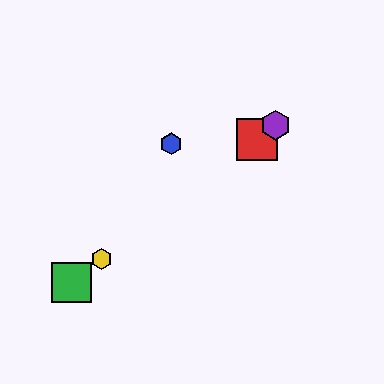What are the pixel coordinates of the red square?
The red square is at (257, 139).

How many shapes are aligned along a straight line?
4 shapes (the red square, the green square, the yellow hexagon, the purple hexagon) are aligned along a straight line.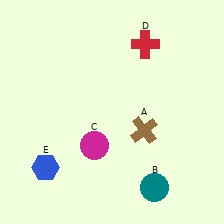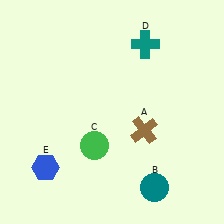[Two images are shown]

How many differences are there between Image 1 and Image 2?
There are 2 differences between the two images.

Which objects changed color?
C changed from magenta to green. D changed from red to teal.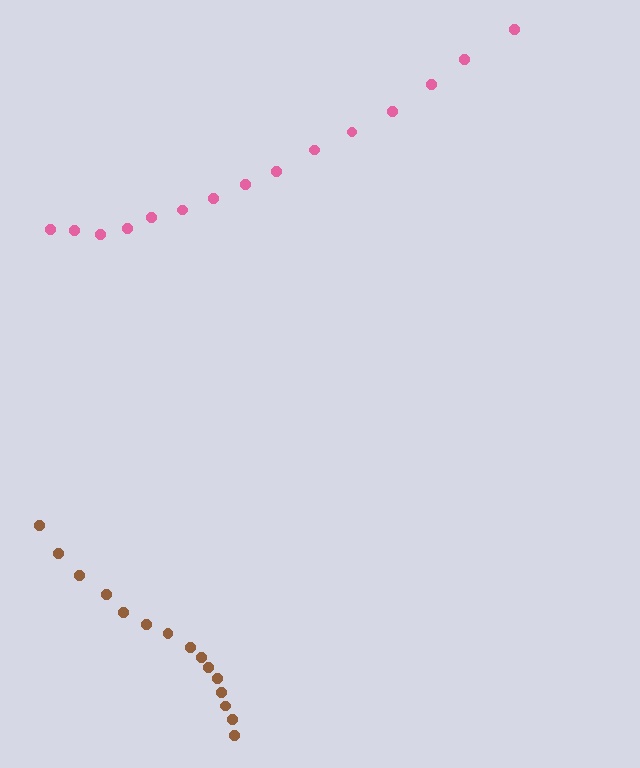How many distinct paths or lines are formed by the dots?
There are 2 distinct paths.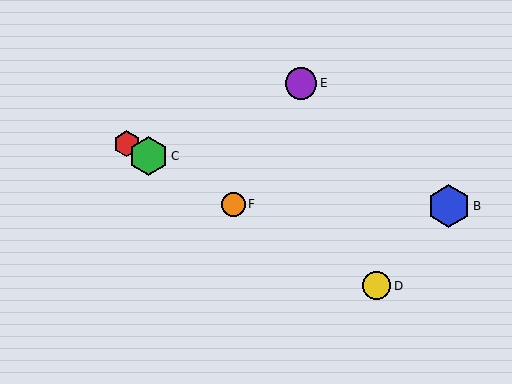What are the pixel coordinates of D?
Object D is at (377, 286).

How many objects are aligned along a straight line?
4 objects (A, C, D, F) are aligned along a straight line.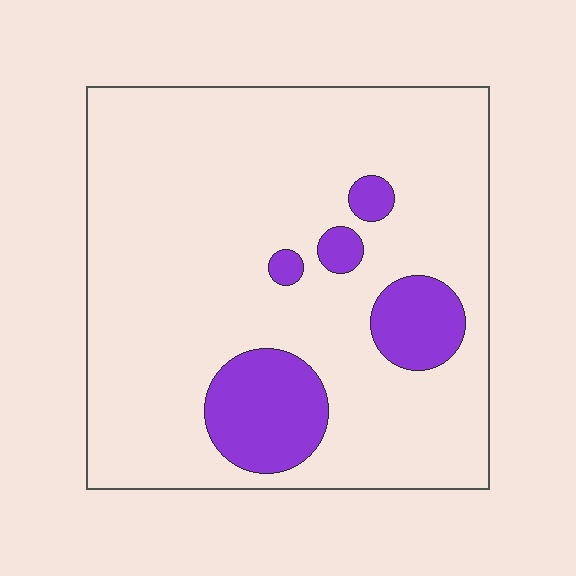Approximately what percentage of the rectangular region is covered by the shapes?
Approximately 15%.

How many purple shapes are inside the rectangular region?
5.